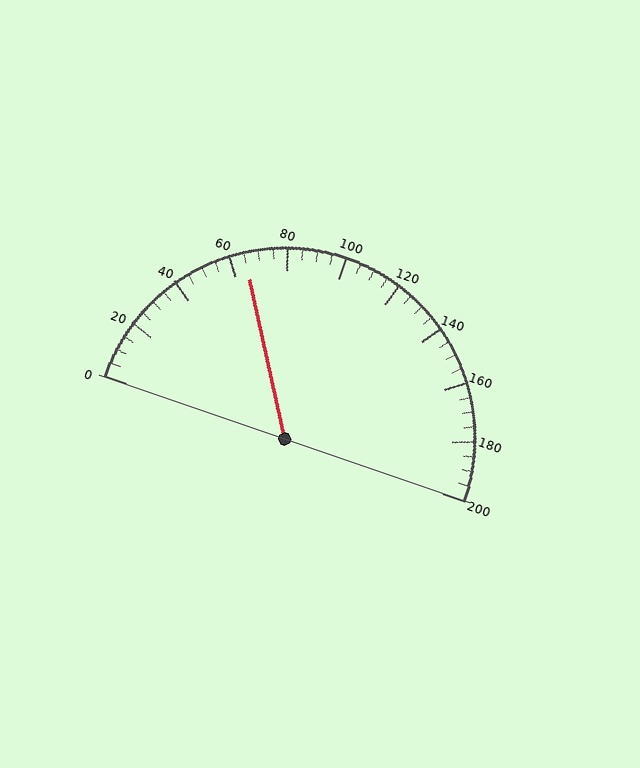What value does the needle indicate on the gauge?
The needle indicates approximately 65.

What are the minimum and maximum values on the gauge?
The gauge ranges from 0 to 200.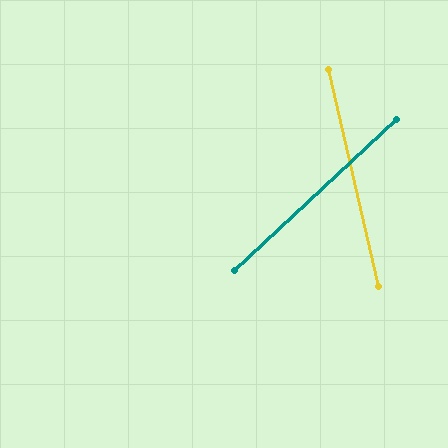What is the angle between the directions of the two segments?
Approximately 60 degrees.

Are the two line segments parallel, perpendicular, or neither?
Neither parallel nor perpendicular — they differ by about 60°.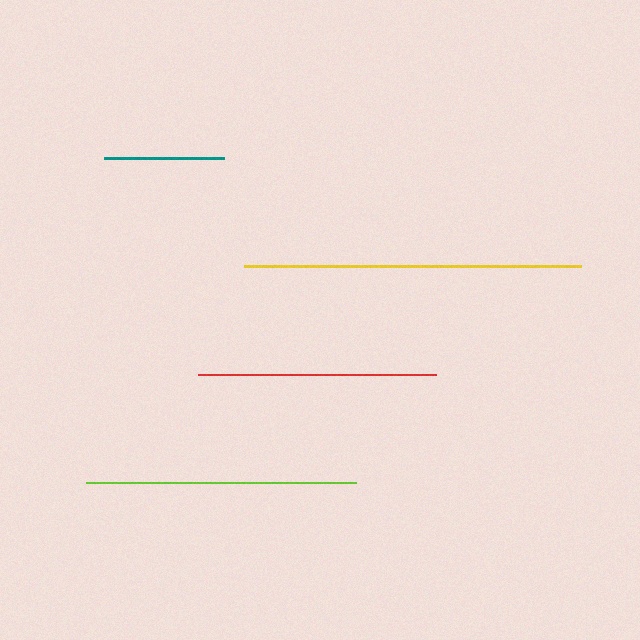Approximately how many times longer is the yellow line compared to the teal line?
The yellow line is approximately 2.8 times the length of the teal line.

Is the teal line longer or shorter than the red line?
The red line is longer than the teal line.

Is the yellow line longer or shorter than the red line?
The yellow line is longer than the red line.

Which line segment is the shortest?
The teal line is the shortest at approximately 120 pixels.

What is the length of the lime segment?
The lime segment is approximately 270 pixels long.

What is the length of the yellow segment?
The yellow segment is approximately 338 pixels long.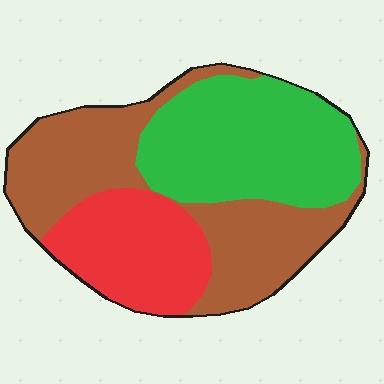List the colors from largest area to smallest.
From largest to smallest: brown, green, red.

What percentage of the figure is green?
Green covers 36% of the figure.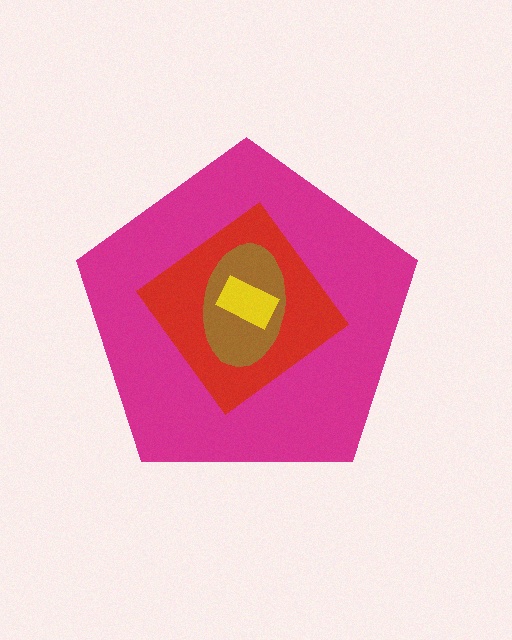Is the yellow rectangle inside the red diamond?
Yes.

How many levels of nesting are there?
4.